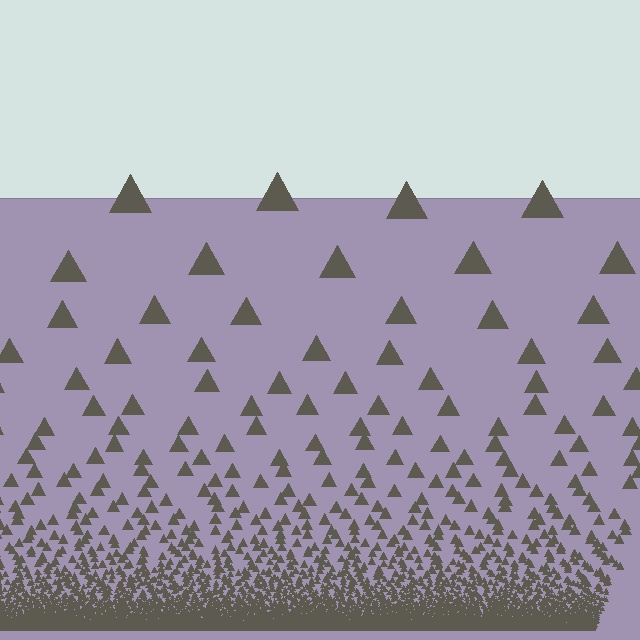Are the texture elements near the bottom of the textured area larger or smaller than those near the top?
Smaller. The gradient is inverted — elements near the bottom are smaller and denser.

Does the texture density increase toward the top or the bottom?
Density increases toward the bottom.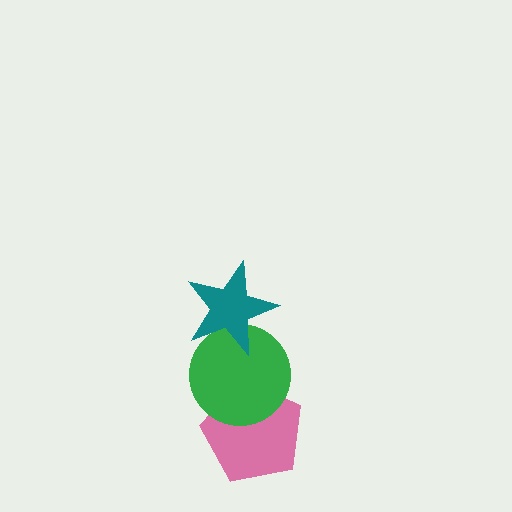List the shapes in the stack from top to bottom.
From top to bottom: the teal star, the green circle, the pink pentagon.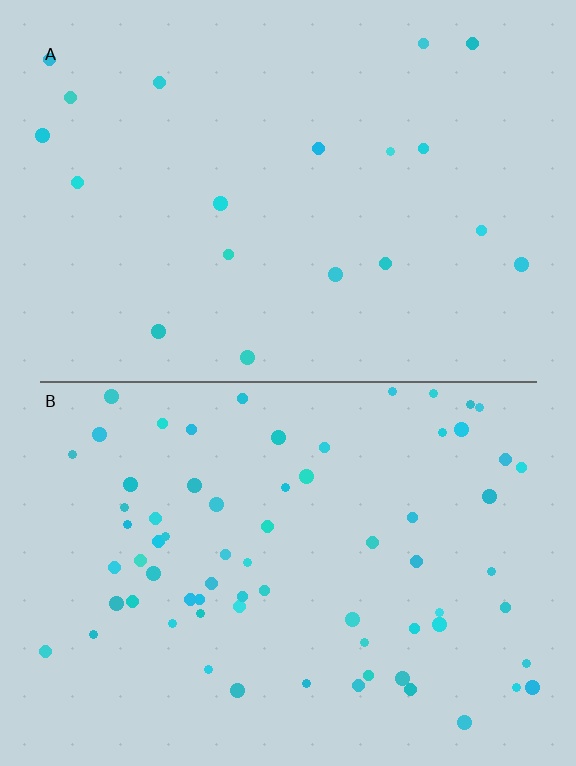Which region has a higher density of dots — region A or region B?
B (the bottom).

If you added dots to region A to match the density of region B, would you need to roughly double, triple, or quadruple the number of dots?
Approximately quadruple.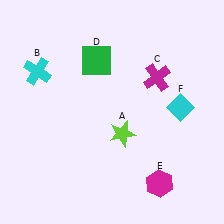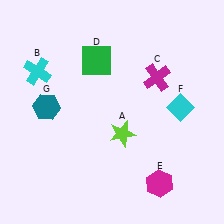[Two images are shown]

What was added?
A teal hexagon (G) was added in Image 2.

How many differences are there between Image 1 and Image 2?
There is 1 difference between the two images.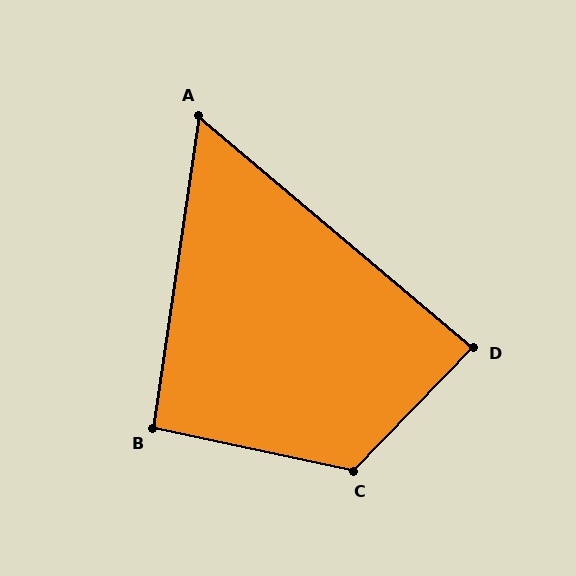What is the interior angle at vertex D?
Approximately 86 degrees (approximately right).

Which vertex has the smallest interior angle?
A, at approximately 58 degrees.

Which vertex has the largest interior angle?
C, at approximately 122 degrees.